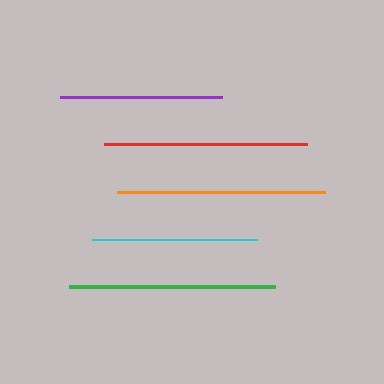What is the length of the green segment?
The green segment is approximately 206 pixels long.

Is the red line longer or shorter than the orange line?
The orange line is longer than the red line.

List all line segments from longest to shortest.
From longest to shortest: orange, green, red, cyan, purple.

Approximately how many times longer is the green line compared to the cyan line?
The green line is approximately 1.3 times the length of the cyan line.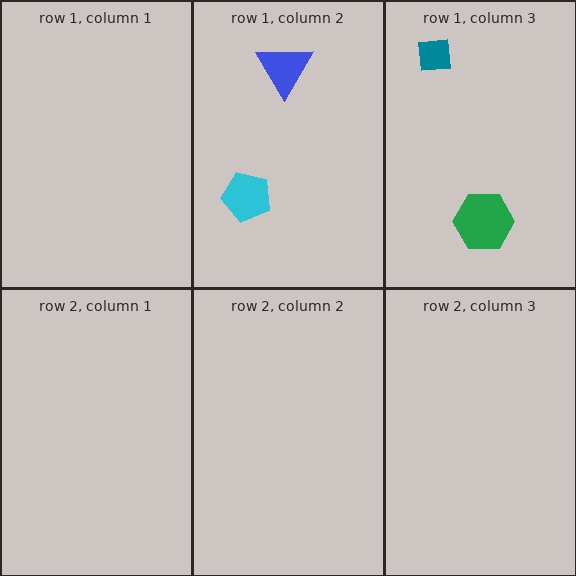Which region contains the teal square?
The row 1, column 3 region.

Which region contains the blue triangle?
The row 1, column 2 region.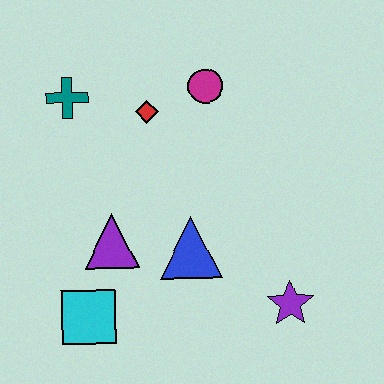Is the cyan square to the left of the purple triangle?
Yes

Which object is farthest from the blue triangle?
The teal cross is farthest from the blue triangle.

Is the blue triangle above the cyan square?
Yes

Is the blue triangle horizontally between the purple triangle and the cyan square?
No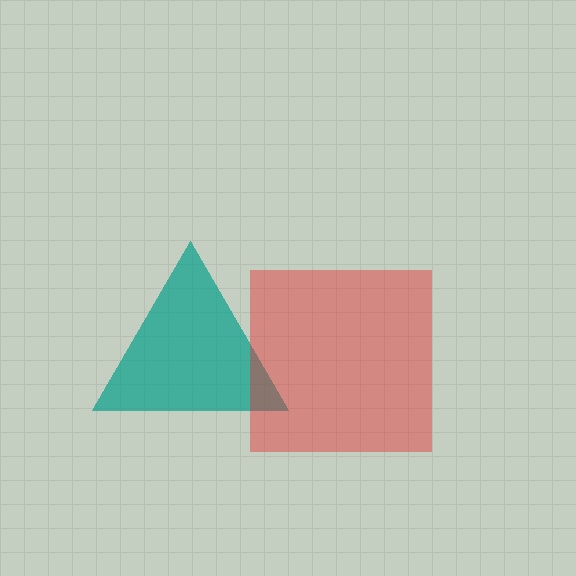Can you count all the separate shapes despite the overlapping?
Yes, there are 2 separate shapes.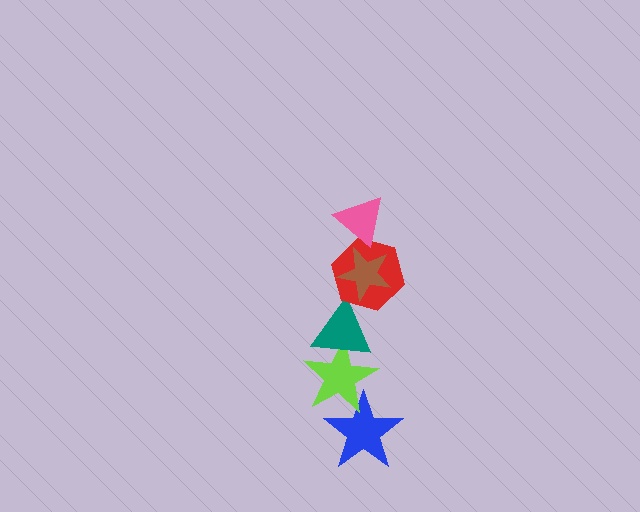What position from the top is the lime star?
The lime star is 5th from the top.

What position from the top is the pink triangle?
The pink triangle is 1st from the top.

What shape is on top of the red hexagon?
The brown star is on top of the red hexagon.